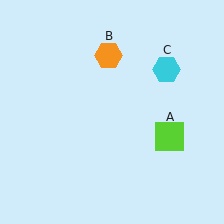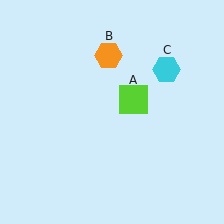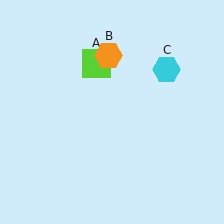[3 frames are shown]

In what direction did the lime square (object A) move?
The lime square (object A) moved up and to the left.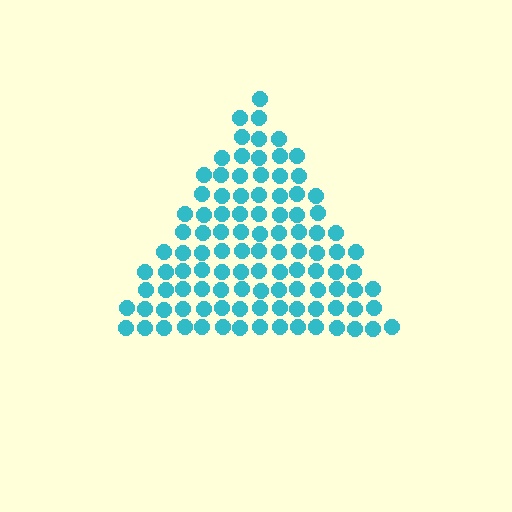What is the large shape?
The large shape is a triangle.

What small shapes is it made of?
It is made of small circles.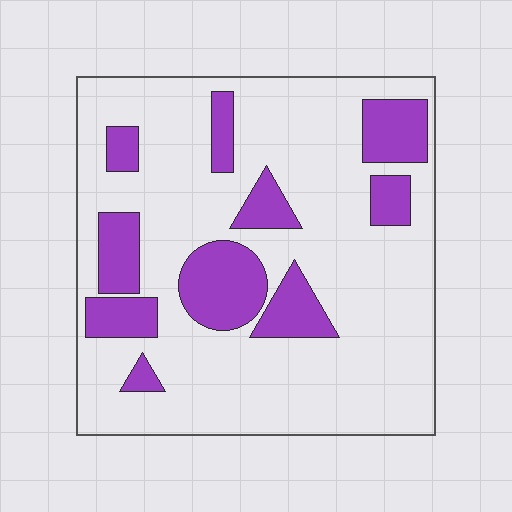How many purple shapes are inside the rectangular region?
10.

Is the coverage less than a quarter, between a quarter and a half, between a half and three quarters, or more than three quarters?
Less than a quarter.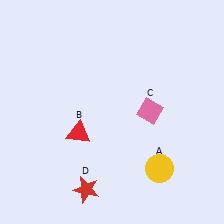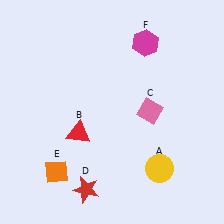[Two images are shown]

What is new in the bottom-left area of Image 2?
An orange diamond (E) was added in the bottom-left area of Image 2.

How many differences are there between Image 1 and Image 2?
There are 2 differences between the two images.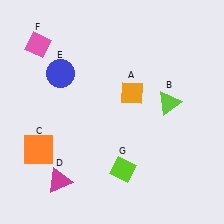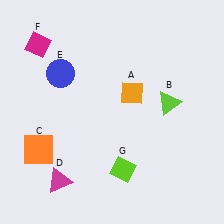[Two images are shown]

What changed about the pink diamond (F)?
In Image 1, F is pink. In Image 2, it changed to magenta.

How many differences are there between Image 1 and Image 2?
There is 1 difference between the two images.